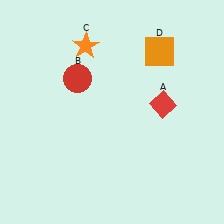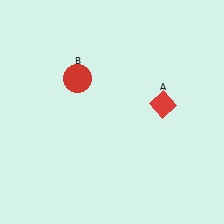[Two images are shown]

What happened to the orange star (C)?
The orange star (C) was removed in Image 2. It was in the top-left area of Image 1.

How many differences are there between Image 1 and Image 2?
There are 2 differences between the two images.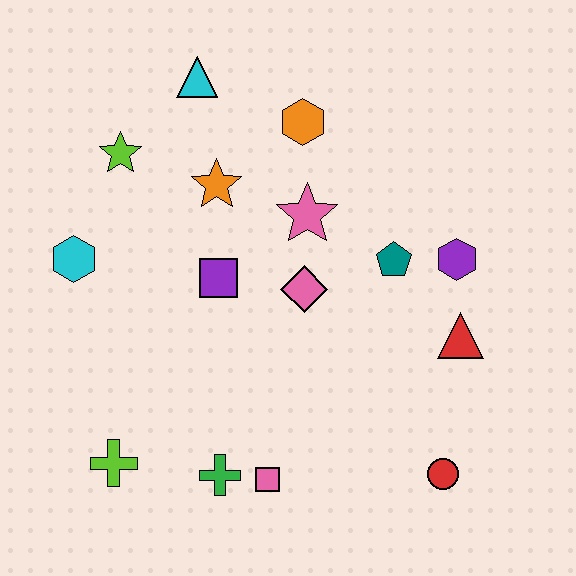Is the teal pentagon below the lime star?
Yes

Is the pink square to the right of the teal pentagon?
No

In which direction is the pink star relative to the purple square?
The pink star is to the right of the purple square.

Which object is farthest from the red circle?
The cyan triangle is farthest from the red circle.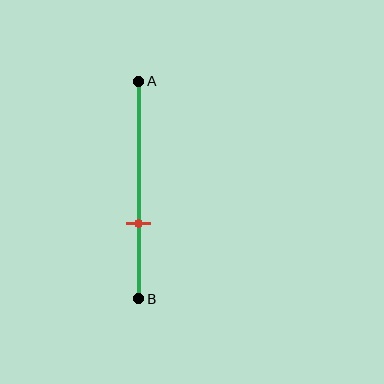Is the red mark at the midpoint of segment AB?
No, the mark is at about 65% from A, not at the 50% midpoint.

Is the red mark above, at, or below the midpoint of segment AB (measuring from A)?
The red mark is below the midpoint of segment AB.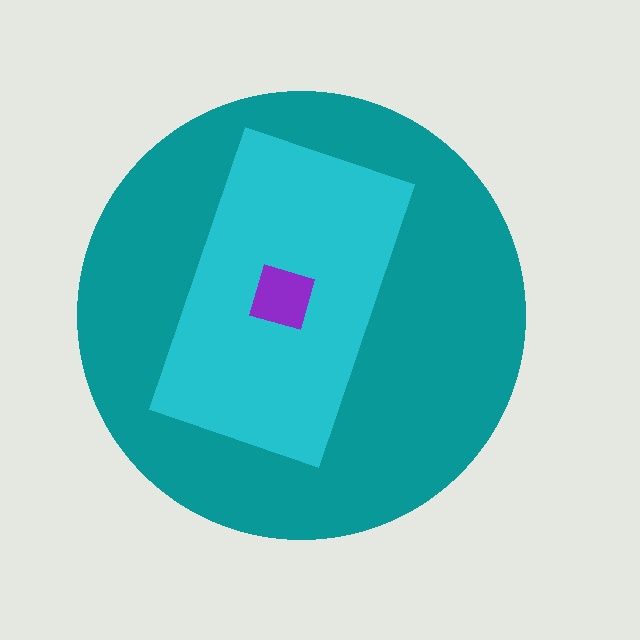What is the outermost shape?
The teal circle.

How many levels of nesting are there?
3.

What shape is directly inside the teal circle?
The cyan rectangle.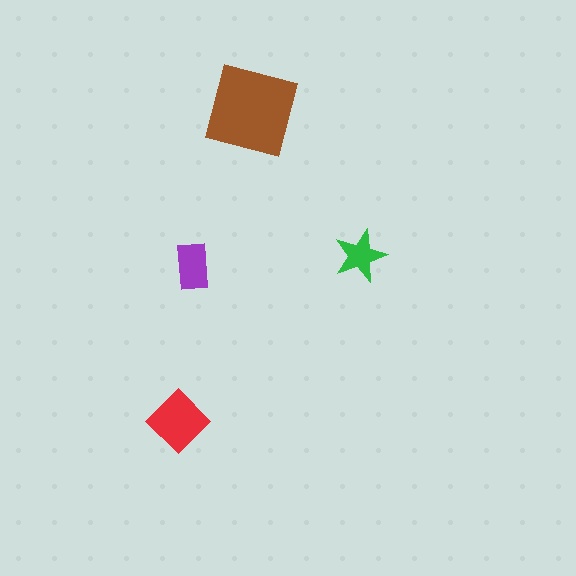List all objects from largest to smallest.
The brown square, the red diamond, the purple rectangle, the green star.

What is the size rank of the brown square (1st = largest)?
1st.